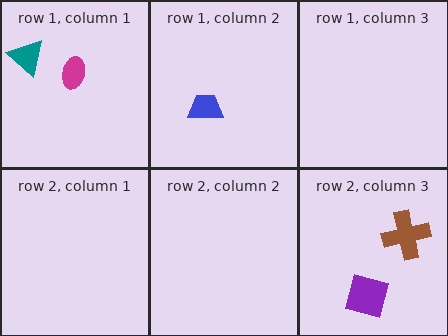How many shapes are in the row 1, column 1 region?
2.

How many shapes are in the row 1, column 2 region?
1.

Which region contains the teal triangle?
The row 1, column 1 region.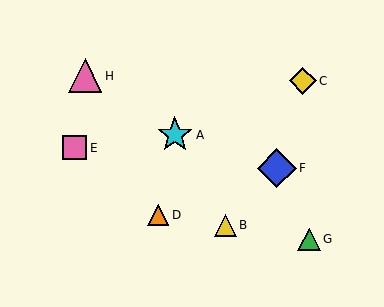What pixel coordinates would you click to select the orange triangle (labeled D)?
Click at (158, 215) to select the orange triangle D.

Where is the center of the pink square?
The center of the pink square is at (75, 148).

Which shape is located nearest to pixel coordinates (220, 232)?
The yellow triangle (labeled B) at (225, 225) is nearest to that location.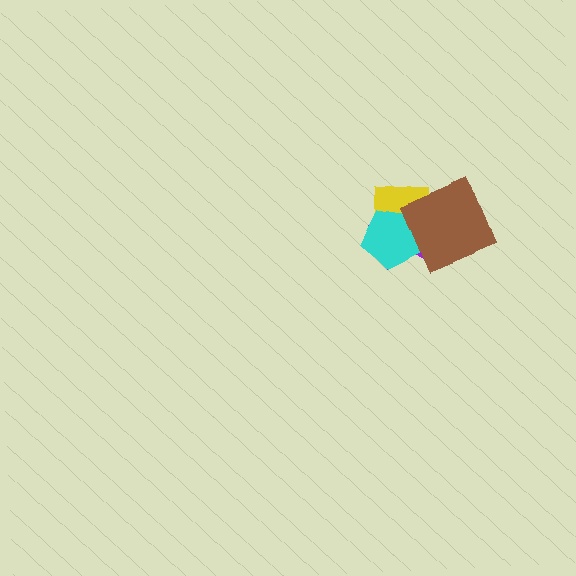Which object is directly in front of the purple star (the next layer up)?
The yellow square is directly in front of the purple star.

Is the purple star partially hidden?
Yes, it is partially covered by another shape.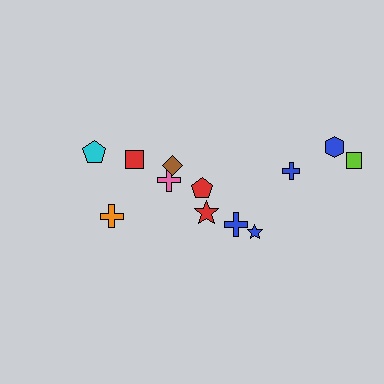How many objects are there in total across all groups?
There are 12 objects.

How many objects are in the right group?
There are 5 objects.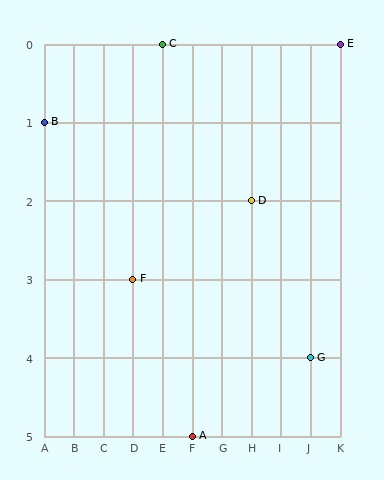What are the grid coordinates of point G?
Point G is at grid coordinates (J, 4).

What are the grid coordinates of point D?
Point D is at grid coordinates (H, 2).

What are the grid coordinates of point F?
Point F is at grid coordinates (D, 3).